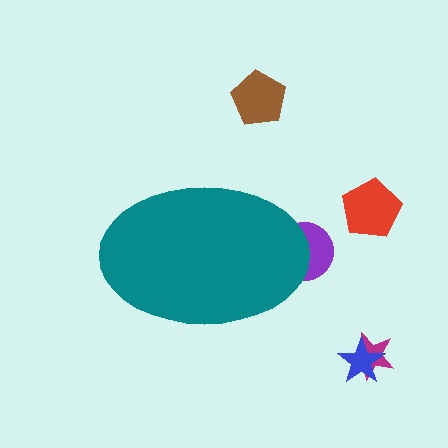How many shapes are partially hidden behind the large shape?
1 shape is partially hidden.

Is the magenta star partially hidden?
No, the magenta star is fully visible.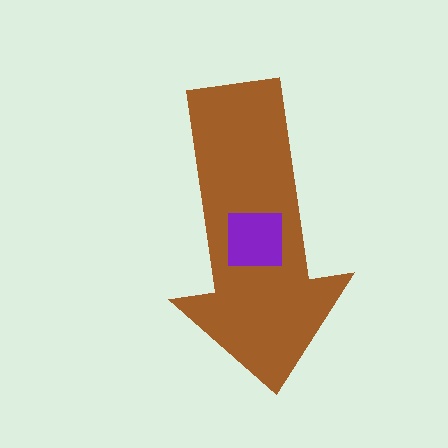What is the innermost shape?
The purple square.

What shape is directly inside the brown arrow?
The purple square.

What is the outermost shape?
The brown arrow.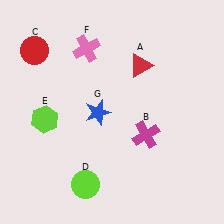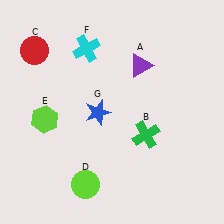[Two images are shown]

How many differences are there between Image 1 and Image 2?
There are 3 differences between the two images.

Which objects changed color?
A changed from red to purple. B changed from magenta to green. F changed from pink to cyan.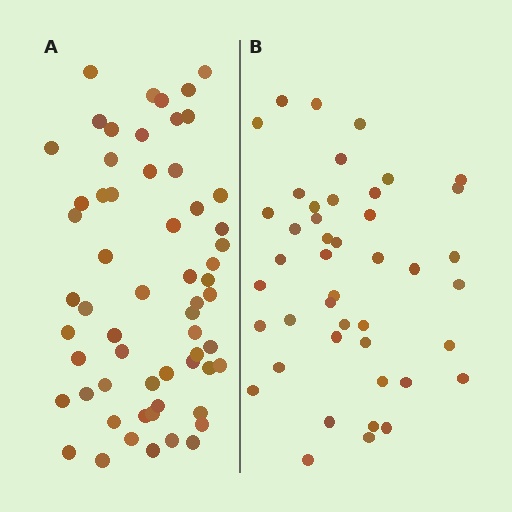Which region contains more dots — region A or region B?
Region A (the left region) has more dots.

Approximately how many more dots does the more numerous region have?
Region A has approximately 15 more dots than region B.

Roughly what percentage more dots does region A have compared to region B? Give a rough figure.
About 35% more.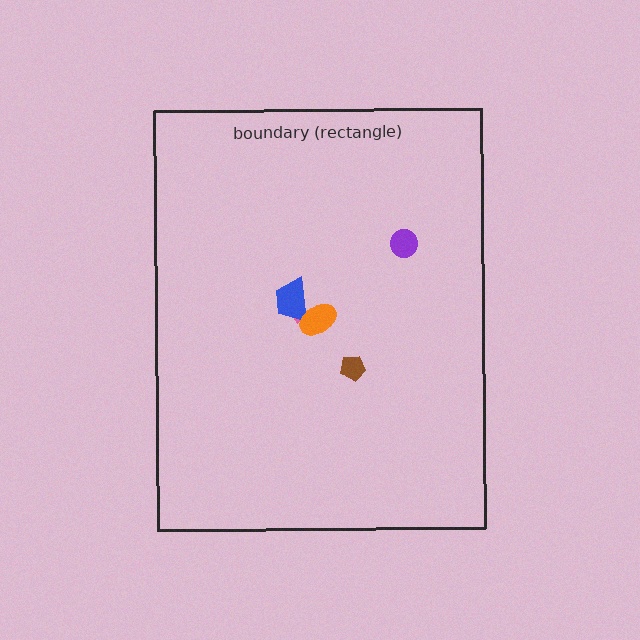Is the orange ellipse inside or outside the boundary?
Inside.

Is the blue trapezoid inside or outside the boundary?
Inside.